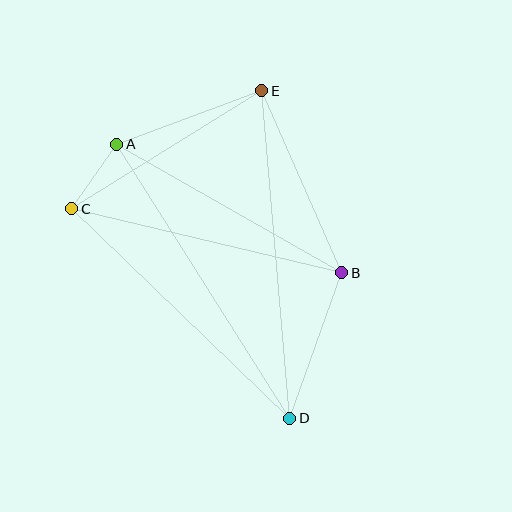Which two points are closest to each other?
Points A and C are closest to each other.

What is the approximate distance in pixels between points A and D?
The distance between A and D is approximately 324 pixels.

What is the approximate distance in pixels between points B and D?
The distance between B and D is approximately 155 pixels.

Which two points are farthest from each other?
Points D and E are farthest from each other.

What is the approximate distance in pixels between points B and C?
The distance between B and C is approximately 277 pixels.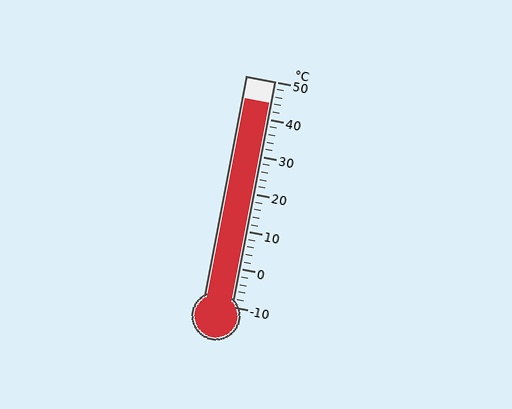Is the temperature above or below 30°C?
The temperature is above 30°C.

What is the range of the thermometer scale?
The thermometer scale ranges from -10°C to 50°C.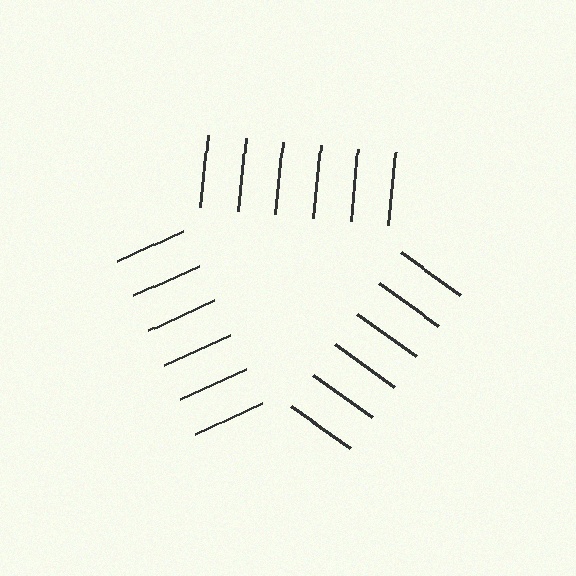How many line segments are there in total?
18 — 6 along each of the 3 edges.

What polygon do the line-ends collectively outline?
An illusory triangle — the line segments terminate on its edges but no continuous stroke is drawn.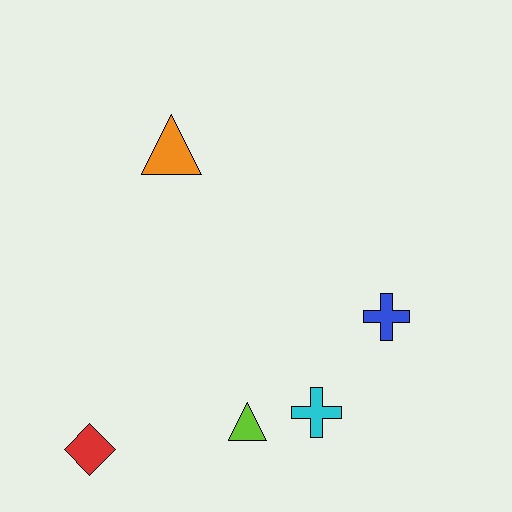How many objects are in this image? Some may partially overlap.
There are 5 objects.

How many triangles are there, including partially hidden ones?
There are 2 triangles.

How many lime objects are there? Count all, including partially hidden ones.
There is 1 lime object.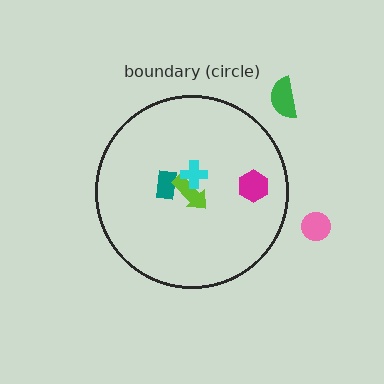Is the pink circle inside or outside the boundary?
Outside.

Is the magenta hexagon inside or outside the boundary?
Inside.